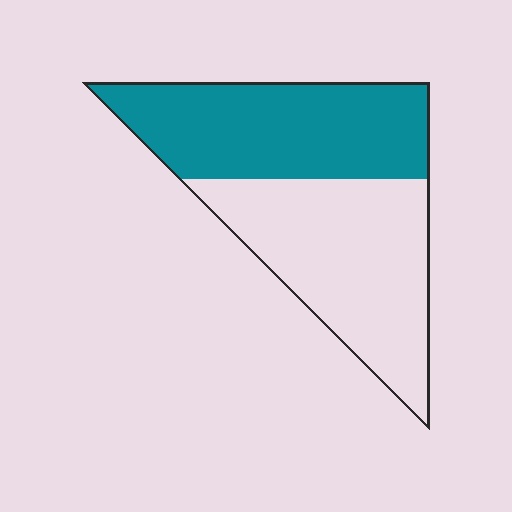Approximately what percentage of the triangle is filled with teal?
Approximately 50%.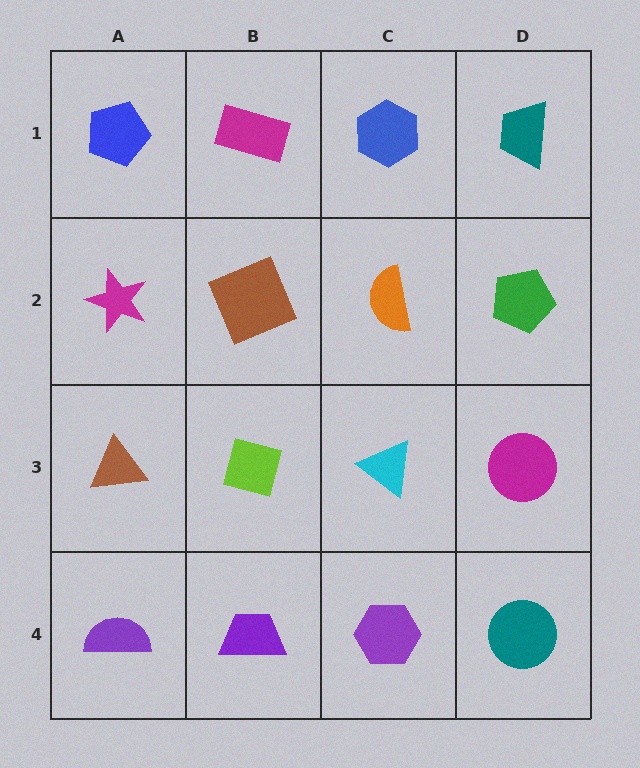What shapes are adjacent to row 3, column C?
An orange semicircle (row 2, column C), a purple hexagon (row 4, column C), a lime square (row 3, column B), a magenta circle (row 3, column D).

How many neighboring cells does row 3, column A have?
3.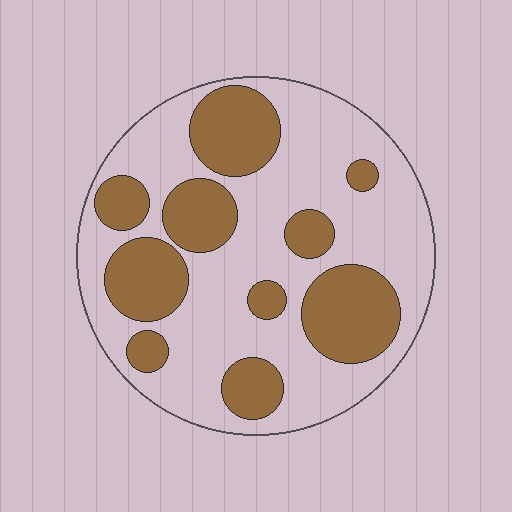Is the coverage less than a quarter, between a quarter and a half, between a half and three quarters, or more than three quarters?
Between a quarter and a half.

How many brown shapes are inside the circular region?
10.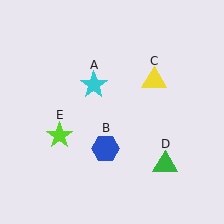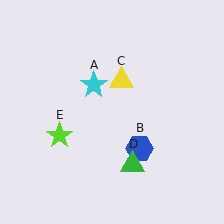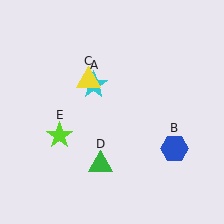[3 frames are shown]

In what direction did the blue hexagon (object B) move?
The blue hexagon (object B) moved right.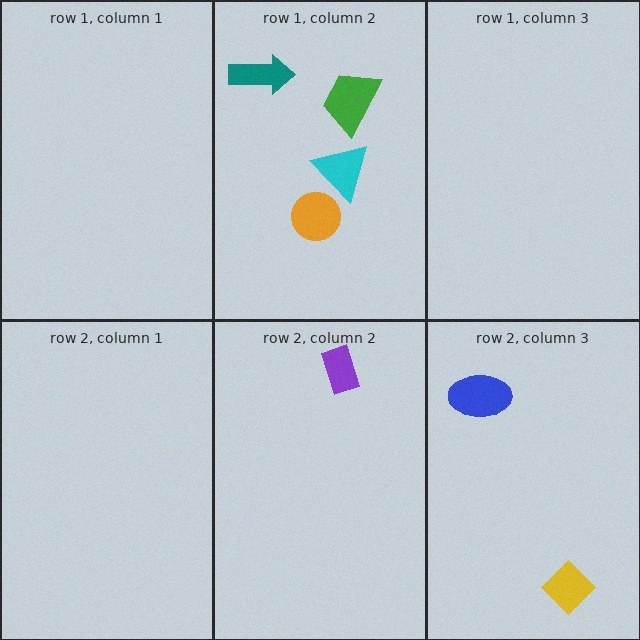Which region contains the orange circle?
The row 1, column 2 region.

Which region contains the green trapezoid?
The row 1, column 2 region.